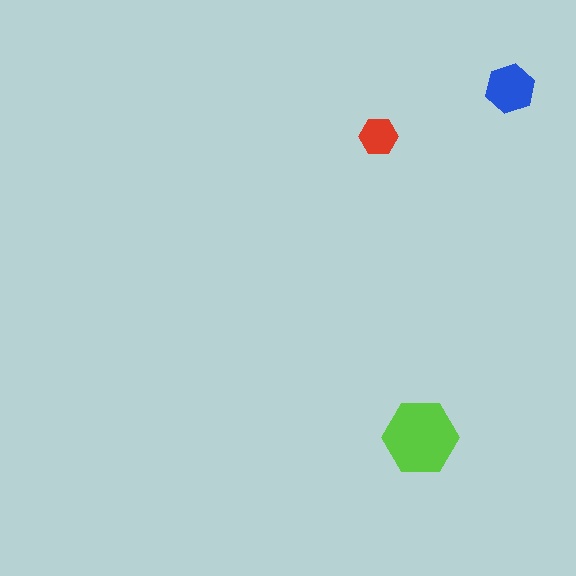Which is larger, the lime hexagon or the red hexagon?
The lime one.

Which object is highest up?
The blue hexagon is topmost.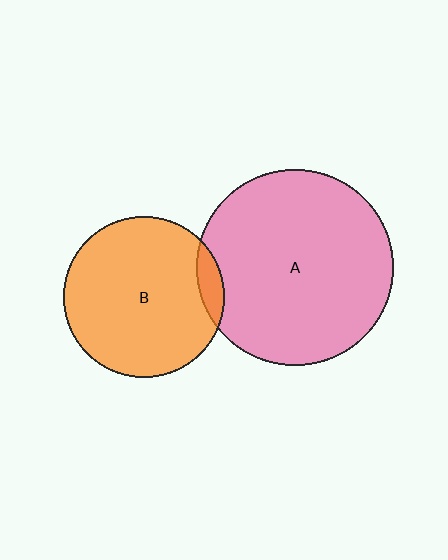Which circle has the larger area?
Circle A (pink).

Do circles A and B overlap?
Yes.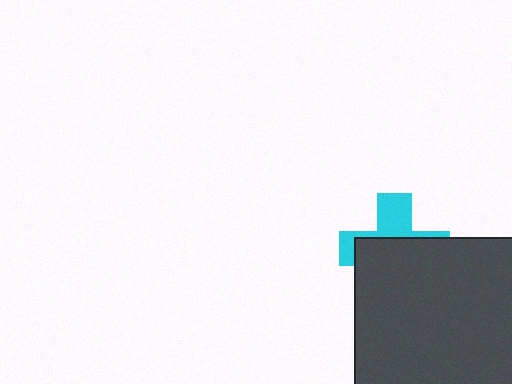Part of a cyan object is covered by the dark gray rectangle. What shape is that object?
It is a cross.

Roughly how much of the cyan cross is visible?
A small part of it is visible (roughly 37%).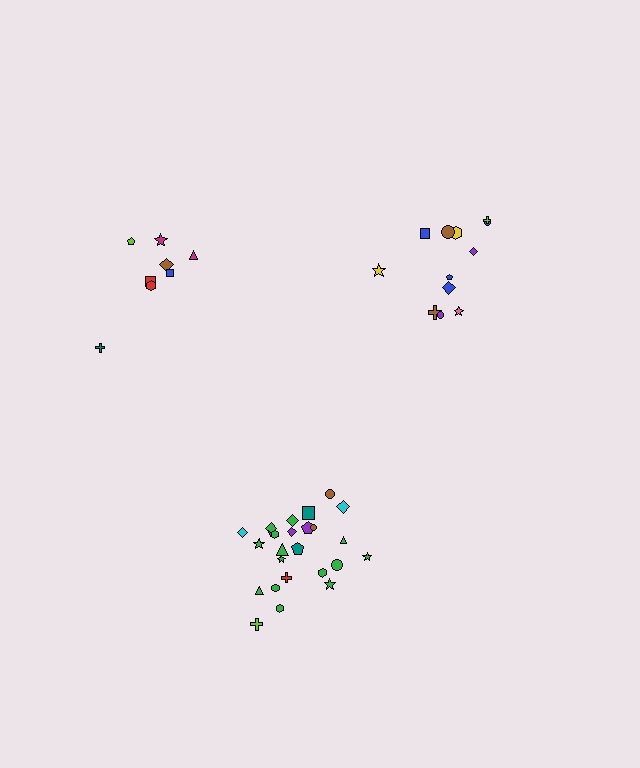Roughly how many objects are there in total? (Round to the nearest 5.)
Roughly 45 objects in total.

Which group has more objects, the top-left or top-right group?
The top-right group.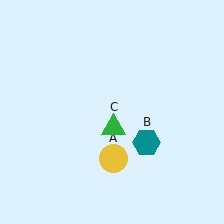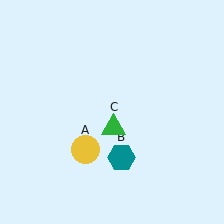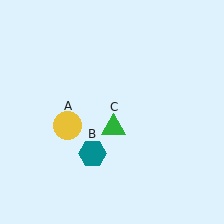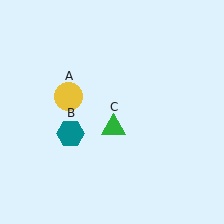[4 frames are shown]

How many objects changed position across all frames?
2 objects changed position: yellow circle (object A), teal hexagon (object B).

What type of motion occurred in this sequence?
The yellow circle (object A), teal hexagon (object B) rotated clockwise around the center of the scene.